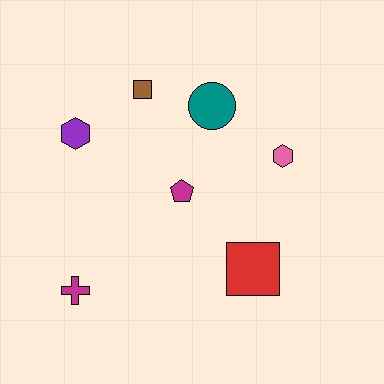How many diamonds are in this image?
There are no diamonds.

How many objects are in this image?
There are 7 objects.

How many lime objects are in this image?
There are no lime objects.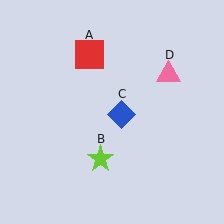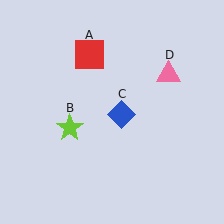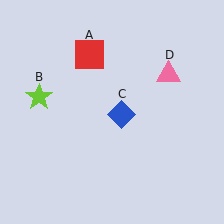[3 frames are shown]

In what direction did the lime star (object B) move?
The lime star (object B) moved up and to the left.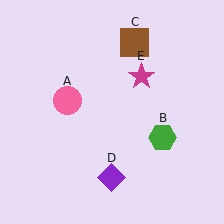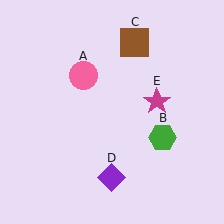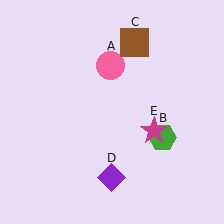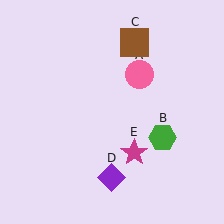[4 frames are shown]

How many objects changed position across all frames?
2 objects changed position: pink circle (object A), magenta star (object E).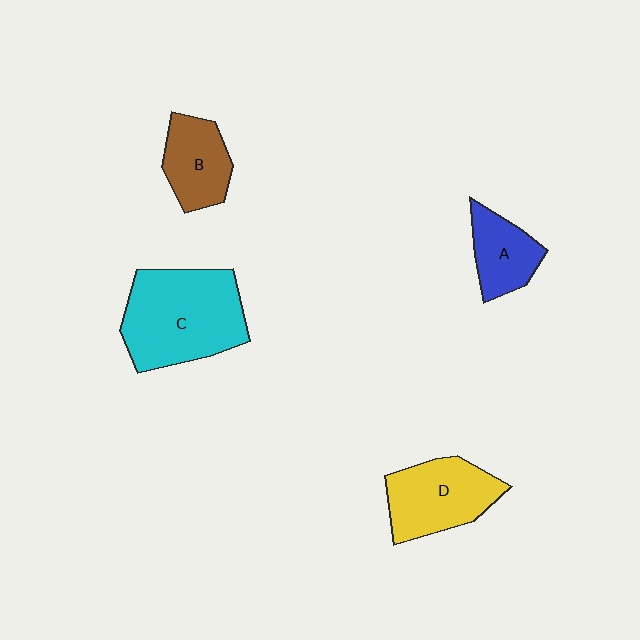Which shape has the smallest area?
Shape A (blue).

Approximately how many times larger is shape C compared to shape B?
Approximately 2.0 times.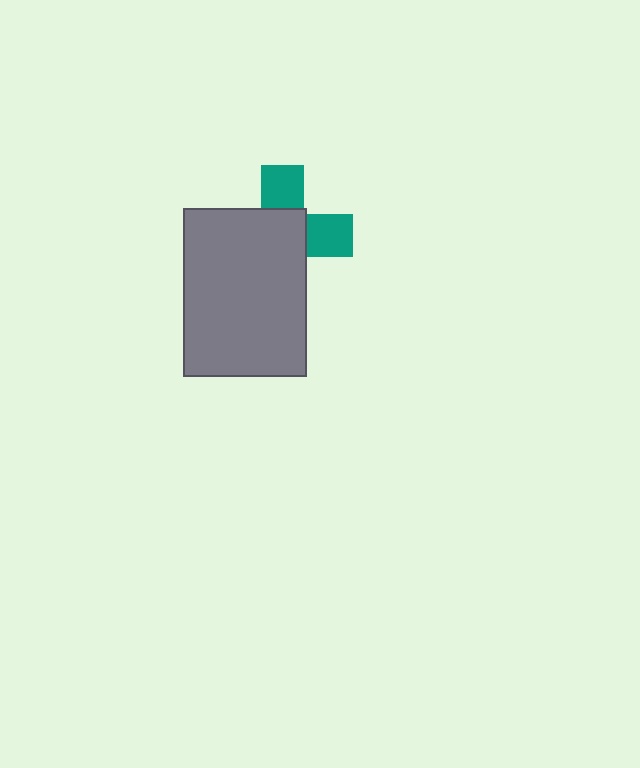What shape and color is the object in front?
The object in front is a gray rectangle.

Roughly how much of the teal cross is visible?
A small part of it is visible (roughly 37%).